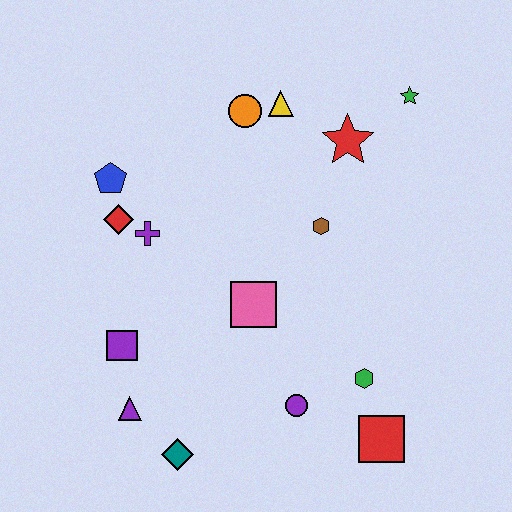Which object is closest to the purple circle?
The green hexagon is closest to the purple circle.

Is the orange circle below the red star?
No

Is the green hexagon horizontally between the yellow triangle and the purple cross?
No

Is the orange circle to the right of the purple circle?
No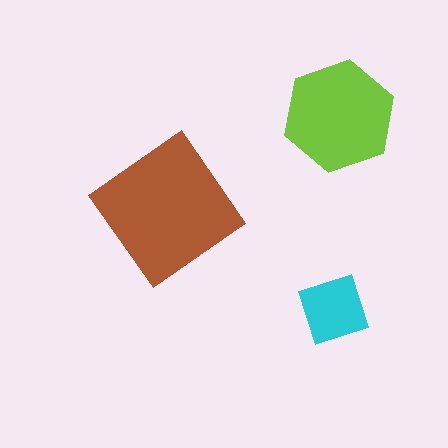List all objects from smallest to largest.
The cyan diamond, the lime hexagon, the brown diamond.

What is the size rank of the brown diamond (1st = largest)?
1st.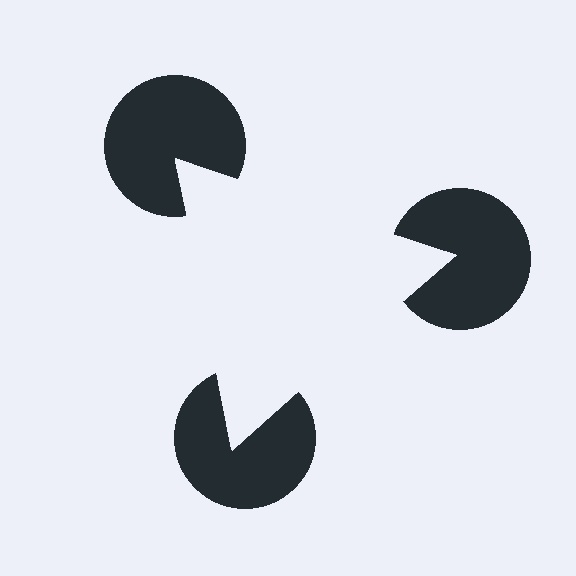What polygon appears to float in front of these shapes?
An illusory triangle — its edges are inferred from the aligned wedge cuts in the pac-man discs, not physically drawn.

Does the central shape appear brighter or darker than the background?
It typically appears slightly brighter than the background, even though no actual brightness change is drawn.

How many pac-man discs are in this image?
There are 3 — one at each vertex of the illusory triangle.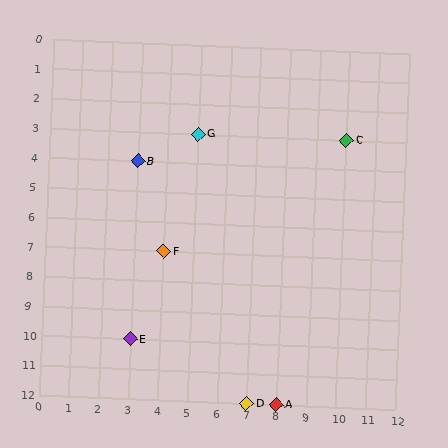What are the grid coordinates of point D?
Point D is at grid coordinates (7, 12).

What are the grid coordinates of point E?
Point E is at grid coordinates (3, 10).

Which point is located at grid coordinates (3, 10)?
Point E is at (3, 10).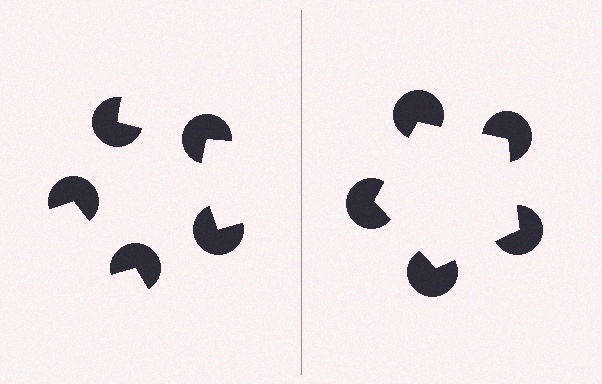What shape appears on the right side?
An illusory pentagon.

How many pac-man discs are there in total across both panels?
10 — 5 on each side.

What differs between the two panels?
The pac-man discs are positioned identically on both sides; only the wedge orientations differ. On the right they align to a pentagon; on the left they are misaligned.